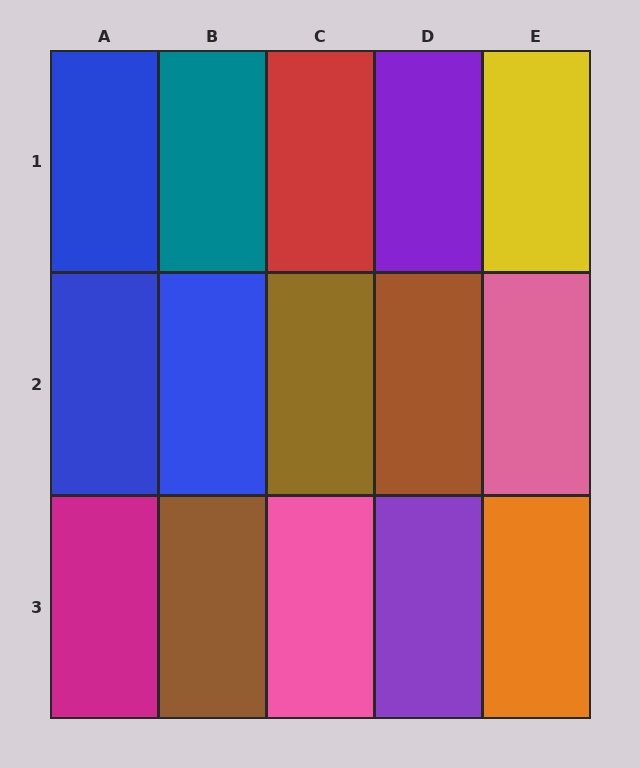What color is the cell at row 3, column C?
Pink.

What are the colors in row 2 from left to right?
Blue, blue, brown, brown, pink.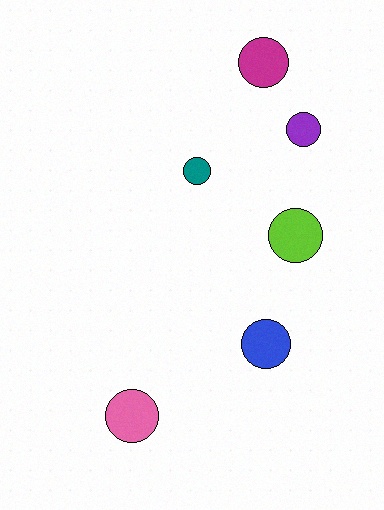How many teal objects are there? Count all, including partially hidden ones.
There is 1 teal object.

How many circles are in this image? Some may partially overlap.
There are 6 circles.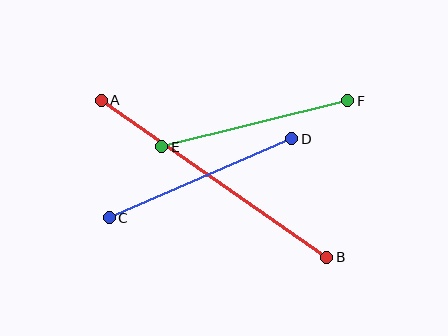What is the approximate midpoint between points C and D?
The midpoint is at approximately (200, 178) pixels.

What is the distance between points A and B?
The distance is approximately 274 pixels.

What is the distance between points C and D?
The distance is approximately 199 pixels.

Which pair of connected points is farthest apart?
Points A and B are farthest apart.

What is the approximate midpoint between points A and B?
The midpoint is at approximately (214, 179) pixels.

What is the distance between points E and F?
The distance is approximately 191 pixels.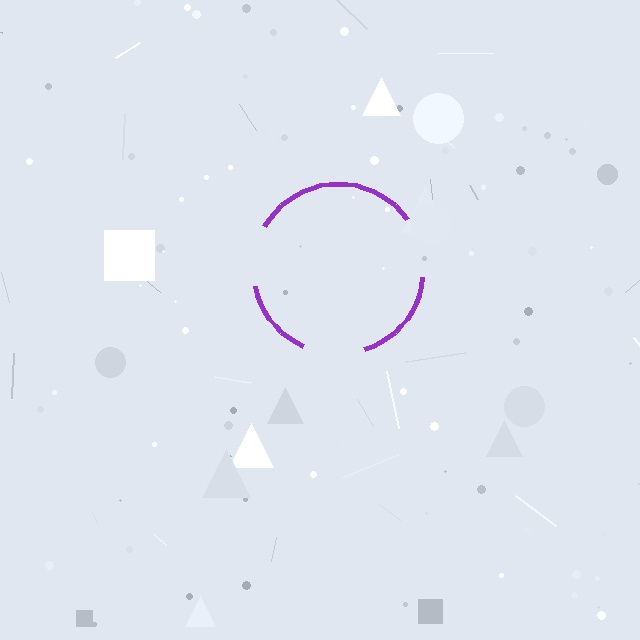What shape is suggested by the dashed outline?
The dashed outline suggests a circle.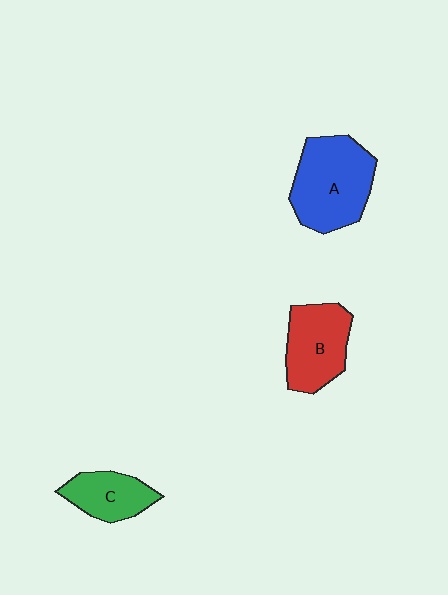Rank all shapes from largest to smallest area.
From largest to smallest: A (blue), B (red), C (green).